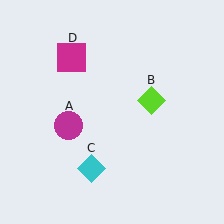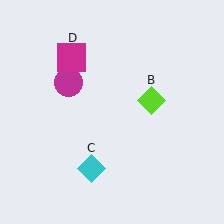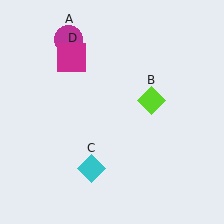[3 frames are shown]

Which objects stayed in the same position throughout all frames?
Lime diamond (object B) and cyan diamond (object C) and magenta square (object D) remained stationary.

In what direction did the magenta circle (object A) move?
The magenta circle (object A) moved up.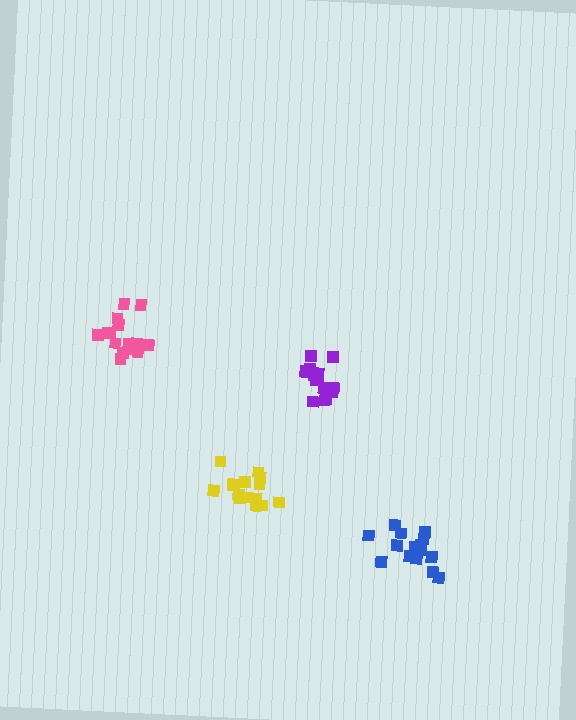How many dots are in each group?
Group 1: 17 dots, Group 2: 16 dots, Group 3: 15 dots, Group 4: 15 dots (63 total).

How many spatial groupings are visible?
There are 4 spatial groupings.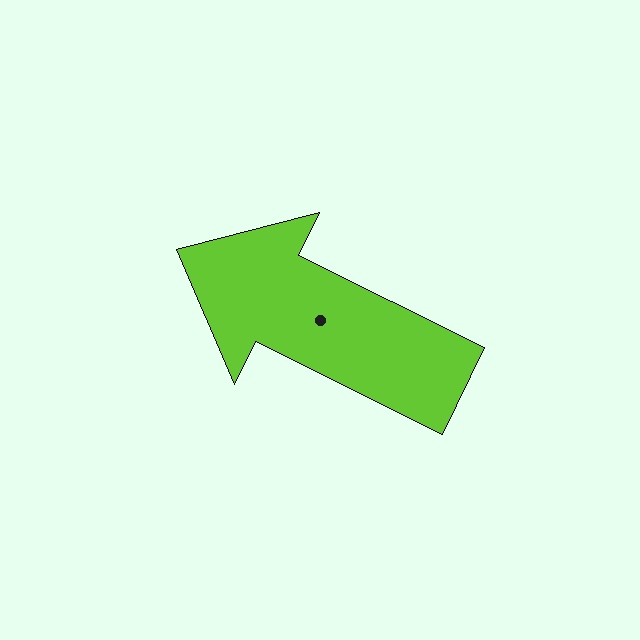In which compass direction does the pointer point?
Northwest.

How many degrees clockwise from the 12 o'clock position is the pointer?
Approximately 296 degrees.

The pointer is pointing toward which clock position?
Roughly 10 o'clock.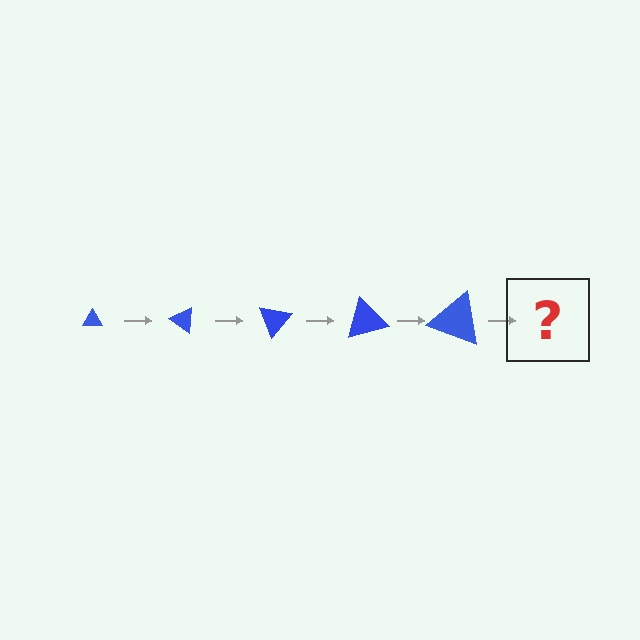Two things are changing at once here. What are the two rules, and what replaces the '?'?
The two rules are that the triangle grows larger each step and it rotates 35 degrees each step. The '?' should be a triangle, larger than the previous one and rotated 175 degrees from the start.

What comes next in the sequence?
The next element should be a triangle, larger than the previous one and rotated 175 degrees from the start.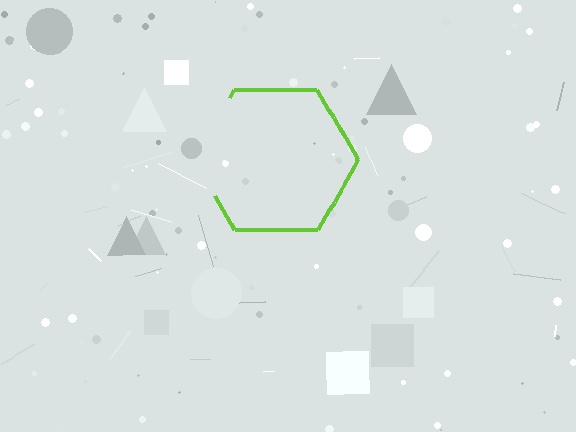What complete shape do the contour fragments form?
The contour fragments form a hexagon.